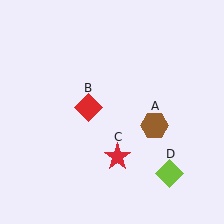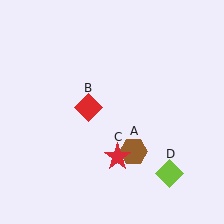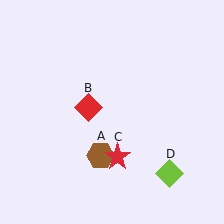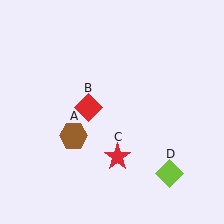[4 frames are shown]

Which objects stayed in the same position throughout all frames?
Red diamond (object B) and red star (object C) and lime diamond (object D) remained stationary.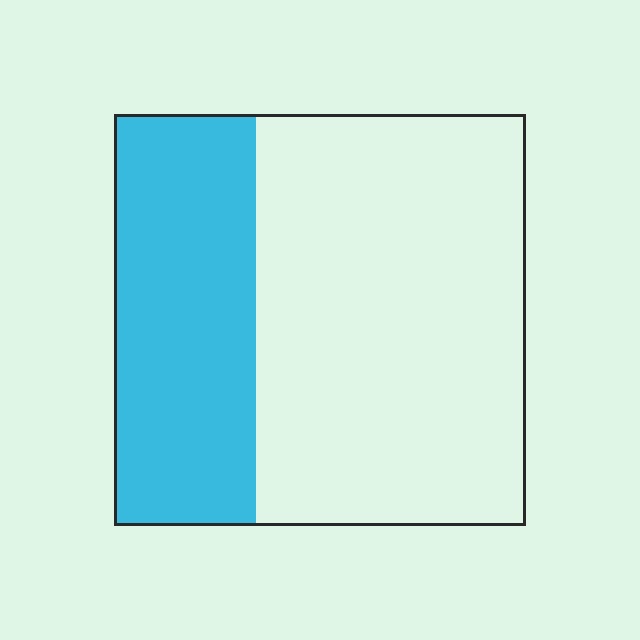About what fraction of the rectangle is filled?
About one third (1/3).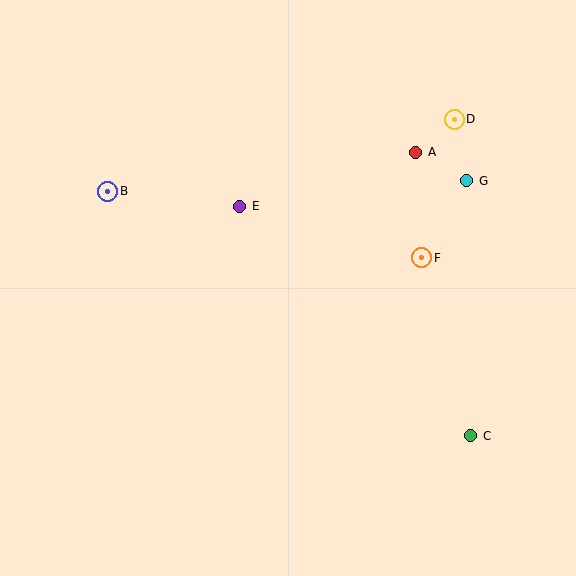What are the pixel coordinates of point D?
Point D is at (454, 119).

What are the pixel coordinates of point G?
Point G is at (467, 181).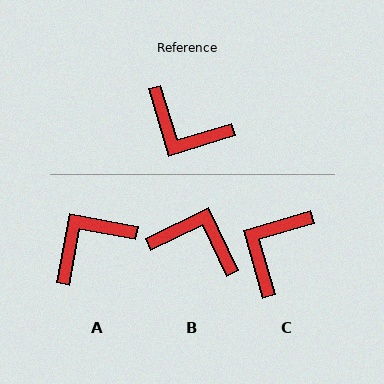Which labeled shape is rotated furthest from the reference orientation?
B, about 171 degrees away.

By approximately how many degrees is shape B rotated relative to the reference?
Approximately 171 degrees clockwise.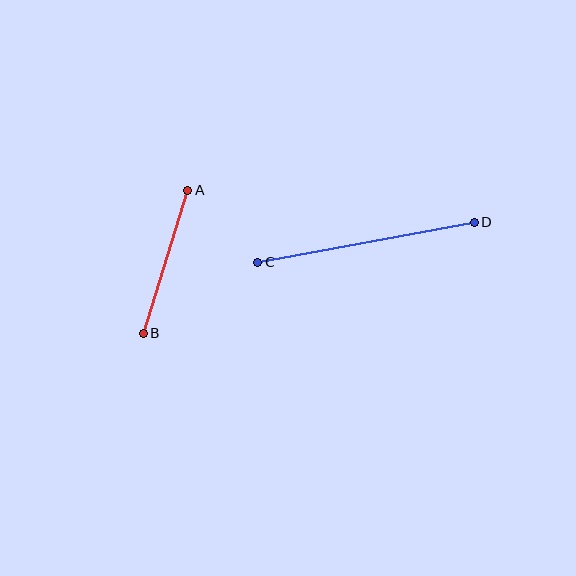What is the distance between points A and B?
The distance is approximately 150 pixels.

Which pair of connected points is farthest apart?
Points C and D are farthest apart.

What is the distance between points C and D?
The distance is approximately 220 pixels.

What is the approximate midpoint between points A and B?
The midpoint is at approximately (165, 262) pixels.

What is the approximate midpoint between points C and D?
The midpoint is at approximately (366, 242) pixels.